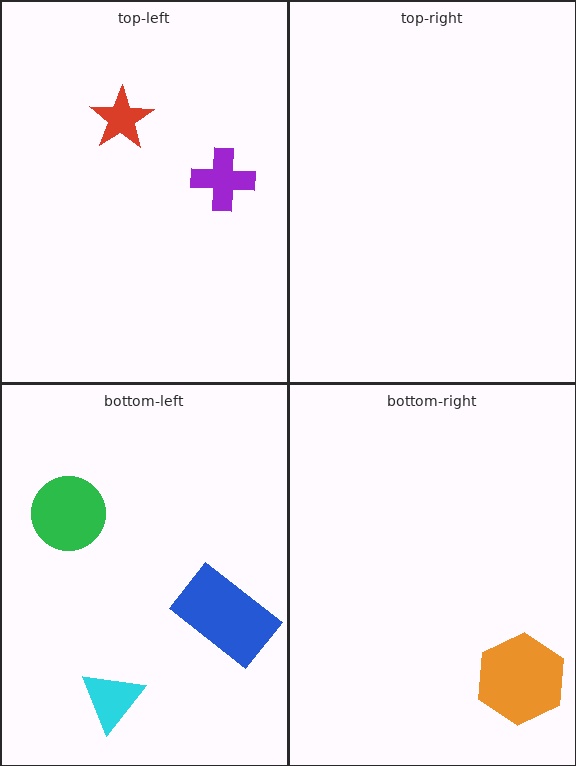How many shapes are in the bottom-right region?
1.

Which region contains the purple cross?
The top-left region.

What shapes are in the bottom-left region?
The blue rectangle, the cyan triangle, the green circle.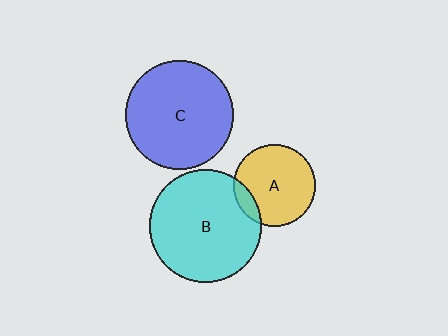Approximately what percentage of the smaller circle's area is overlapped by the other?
Approximately 10%.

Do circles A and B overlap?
Yes.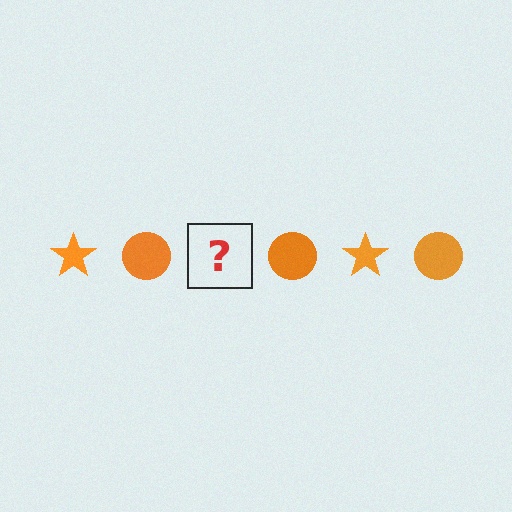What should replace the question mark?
The question mark should be replaced with an orange star.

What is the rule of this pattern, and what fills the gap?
The rule is that the pattern cycles through star, circle shapes in orange. The gap should be filled with an orange star.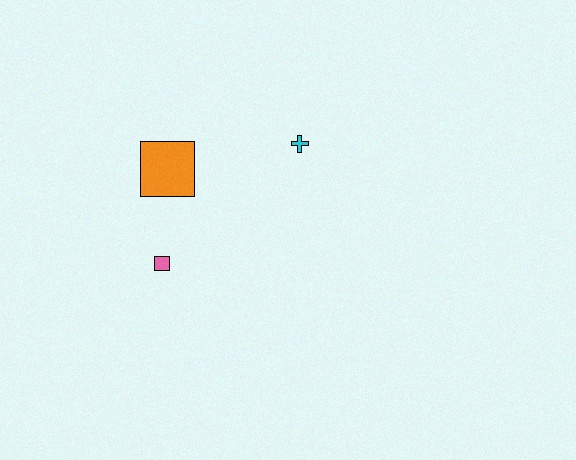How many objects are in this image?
There are 3 objects.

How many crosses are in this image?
There is 1 cross.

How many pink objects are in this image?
There is 1 pink object.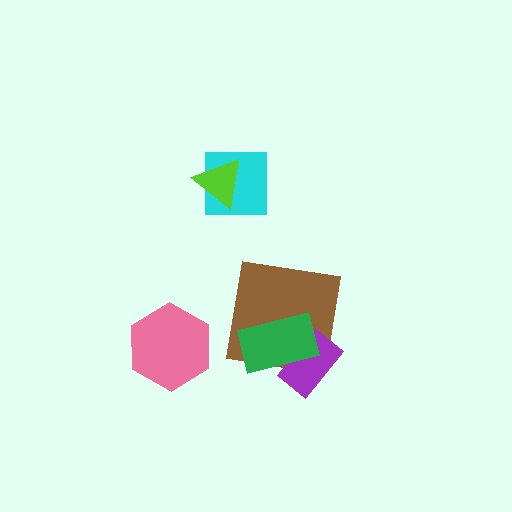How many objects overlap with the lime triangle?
1 object overlaps with the lime triangle.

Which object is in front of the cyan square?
The lime triangle is in front of the cyan square.